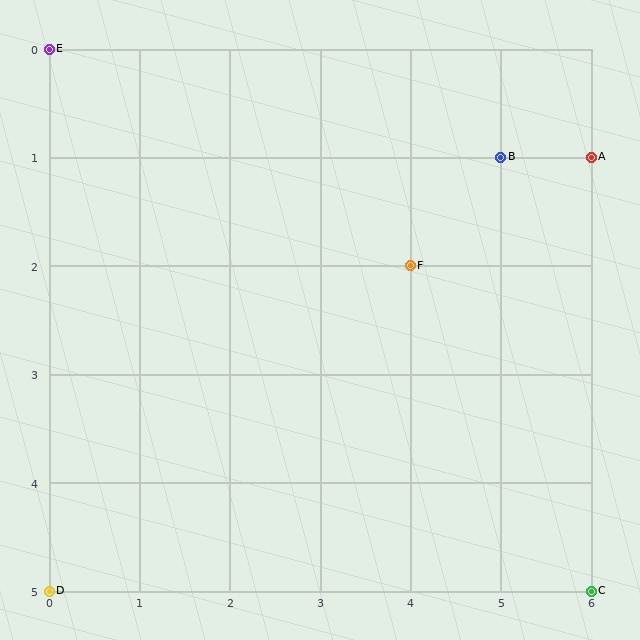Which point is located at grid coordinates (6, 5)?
Point C is at (6, 5).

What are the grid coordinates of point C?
Point C is at grid coordinates (6, 5).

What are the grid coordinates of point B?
Point B is at grid coordinates (5, 1).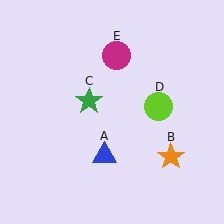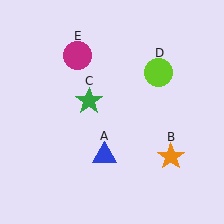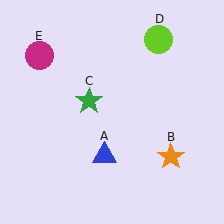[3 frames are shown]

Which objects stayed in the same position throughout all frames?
Blue triangle (object A) and orange star (object B) and green star (object C) remained stationary.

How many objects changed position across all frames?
2 objects changed position: lime circle (object D), magenta circle (object E).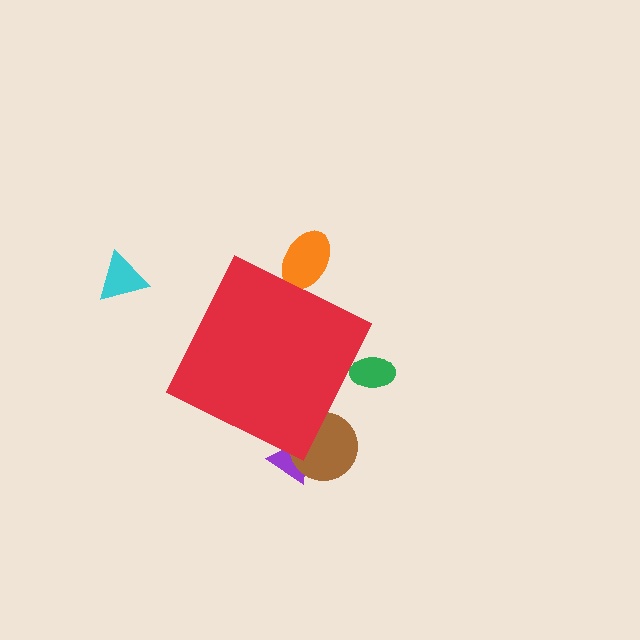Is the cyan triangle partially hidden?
No, the cyan triangle is fully visible.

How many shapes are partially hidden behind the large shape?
4 shapes are partially hidden.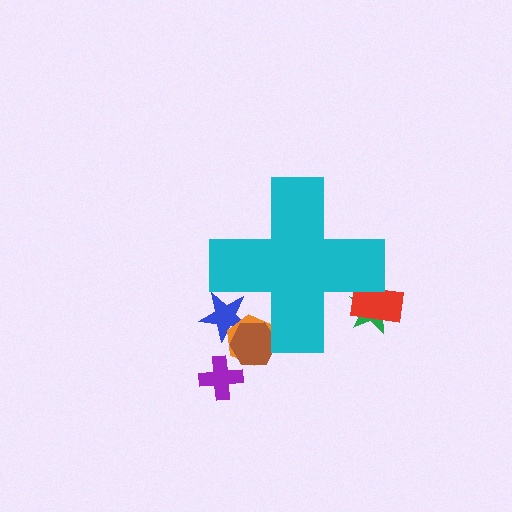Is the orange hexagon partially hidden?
Yes, the orange hexagon is partially hidden behind the cyan cross.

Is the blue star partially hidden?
Yes, the blue star is partially hidden behind the cyan cross.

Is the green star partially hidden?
Yes, the green star is partially hidden behind the cyan cross.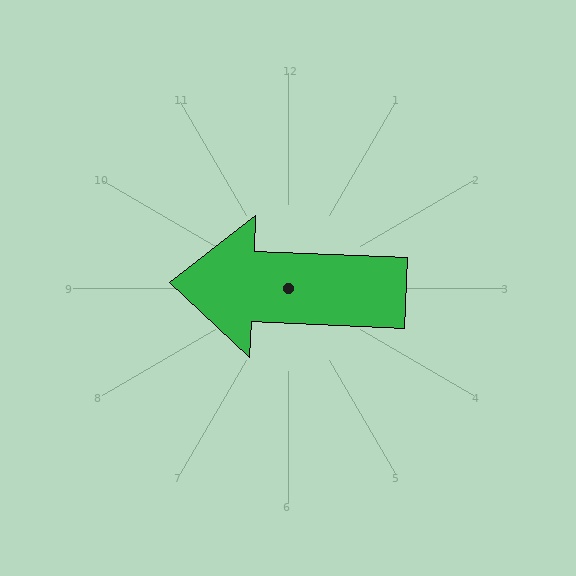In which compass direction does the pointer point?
West.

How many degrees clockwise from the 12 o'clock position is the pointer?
Approximately 272 degrees.